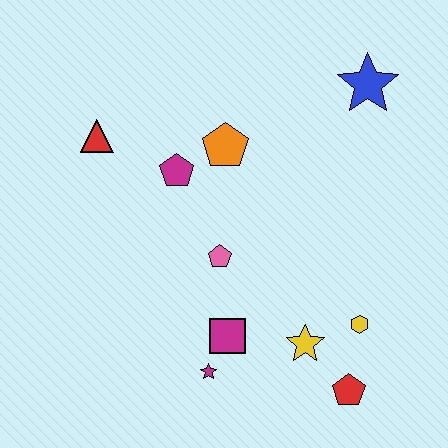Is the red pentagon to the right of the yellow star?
Yes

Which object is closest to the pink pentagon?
The magenta square is closest to the pink pentagon.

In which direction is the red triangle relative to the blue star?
The red triangle is to the left of the blue star.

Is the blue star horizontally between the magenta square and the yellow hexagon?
No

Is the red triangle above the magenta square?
Yes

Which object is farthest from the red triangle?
The red pentagon is farthest from the red triangle.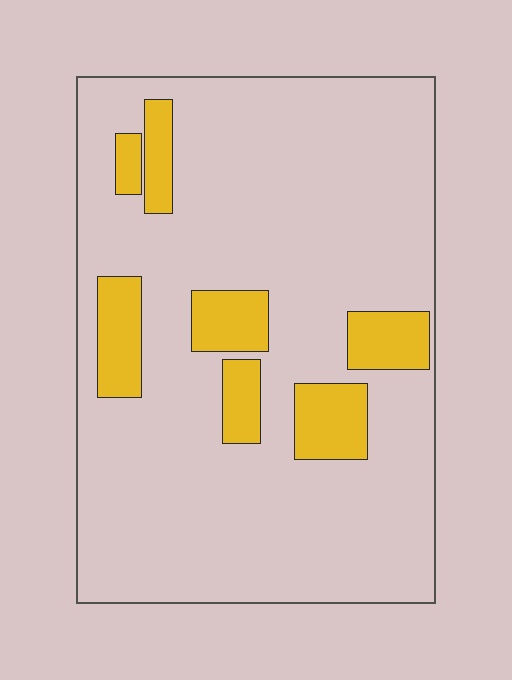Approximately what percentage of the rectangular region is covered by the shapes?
Approximately 15%.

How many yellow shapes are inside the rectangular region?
7.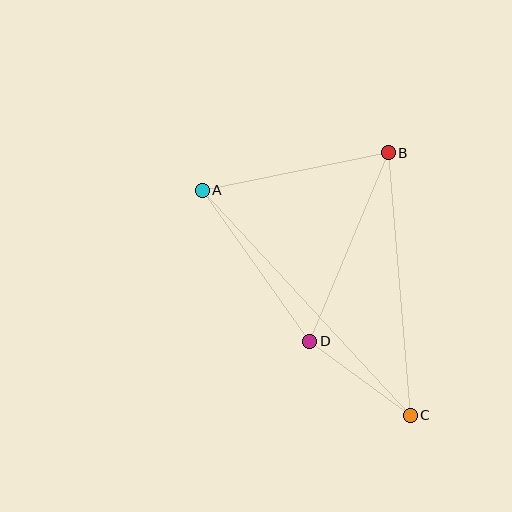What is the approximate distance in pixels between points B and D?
The distance between B and D is approximately 204 pixels.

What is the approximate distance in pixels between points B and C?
The distance between B and C is approximately 263 pixels.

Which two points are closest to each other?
Points C and D are closest to each other.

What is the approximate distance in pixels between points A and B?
The distance between A and B is approximately 189 pixels.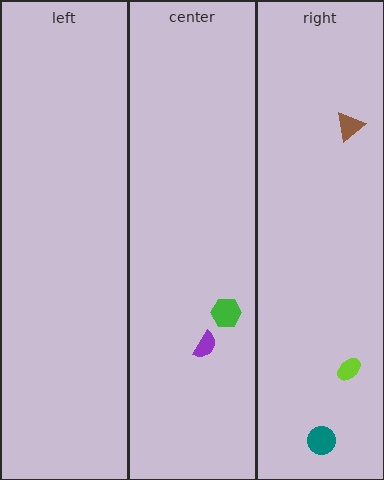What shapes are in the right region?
The lime ellipse, the teal circle, the brown triangle.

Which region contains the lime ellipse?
The right region.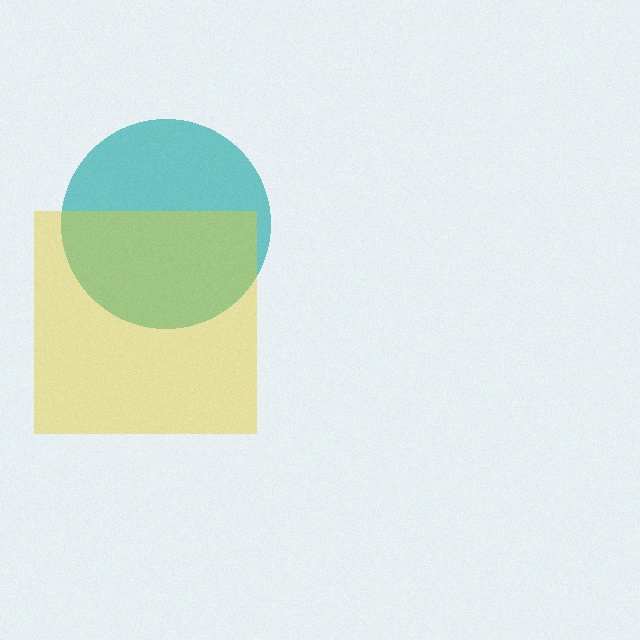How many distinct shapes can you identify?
There are 2 distinct shapes: a teal circle, a yellow square.